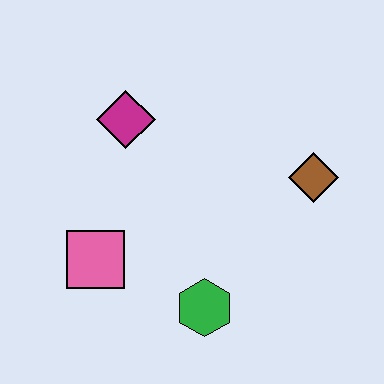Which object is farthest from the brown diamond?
The pink square is farthest from the brown diamond.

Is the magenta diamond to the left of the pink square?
No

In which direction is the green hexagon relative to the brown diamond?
The green hexagon is below the brown diamond.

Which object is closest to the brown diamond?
The green hexagon is closest to the brown diamond.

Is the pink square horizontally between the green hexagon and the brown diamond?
No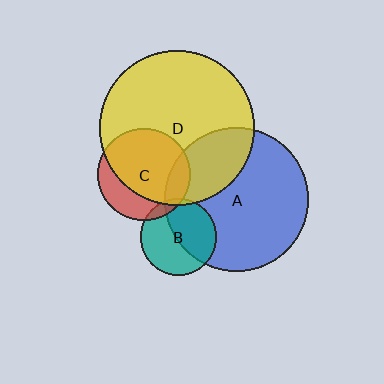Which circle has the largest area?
Circle D (yellow).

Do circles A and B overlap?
Yes.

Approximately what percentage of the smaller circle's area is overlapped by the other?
Approximately 50%.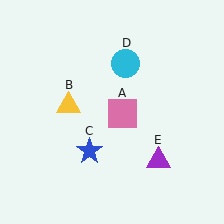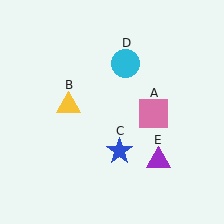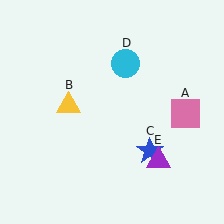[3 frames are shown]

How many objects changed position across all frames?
2 objects changed position: pink square (object A), blue star (object C).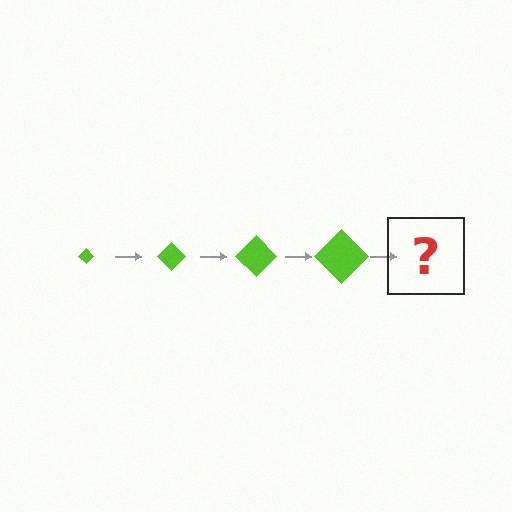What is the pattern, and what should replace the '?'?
The pattern is that the diamond gets progressively larger each step. The '?' should be a lime diamond, larger than the previous one.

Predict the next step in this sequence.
The next step is a lime diamond, larger than the previous one.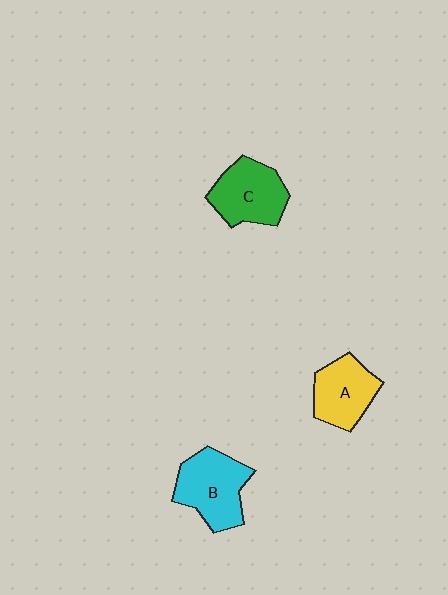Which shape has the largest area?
Shape B (cyan).